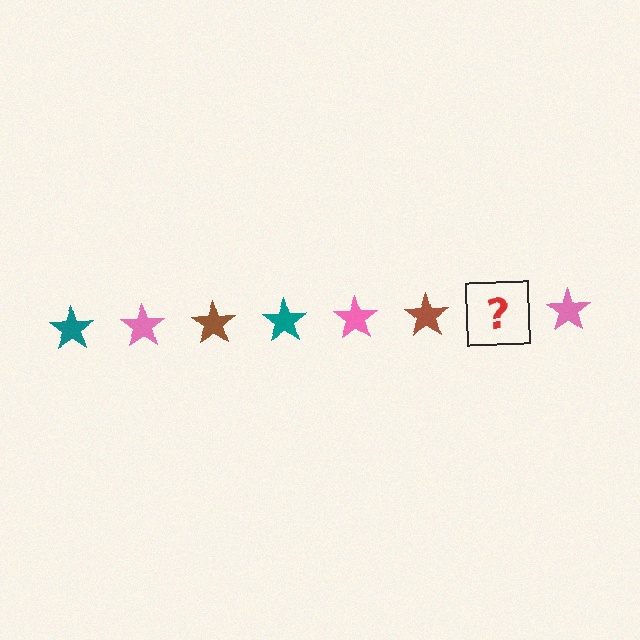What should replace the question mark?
The question mark should be replaced with a teal star.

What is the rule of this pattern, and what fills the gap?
The rule is that the pattern cycles through teal, pink, brown stars. The gap should be filled with a teal star.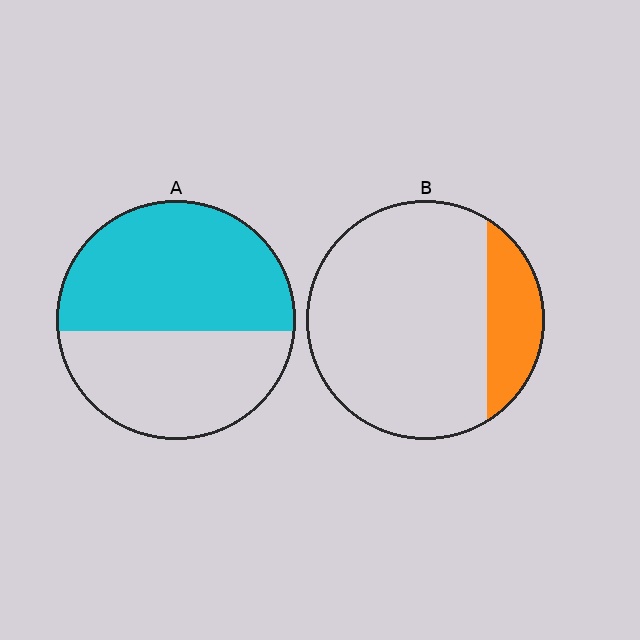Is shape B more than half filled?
No.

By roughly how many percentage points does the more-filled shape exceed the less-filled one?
By roughly 35 percentage points (A over B).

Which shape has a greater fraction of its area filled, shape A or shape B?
Shape A.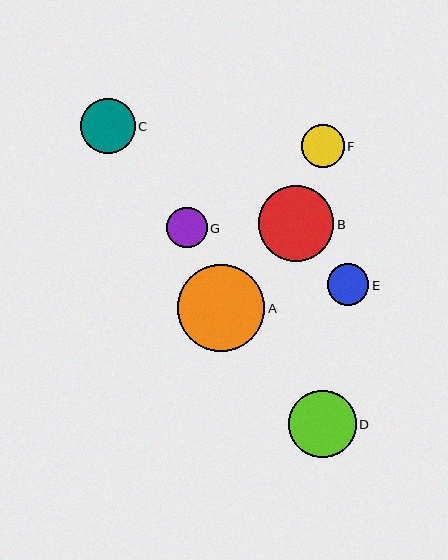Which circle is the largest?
Circle A is the largest with a size of approximately 88 pixels.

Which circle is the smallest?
Circle G is the smallest with a size of approximately 41 pixels.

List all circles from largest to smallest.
From largest to smallest: A, B, D, C, F, E, G.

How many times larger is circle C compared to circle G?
Circle C is approximately 1.3 times the size of circle G.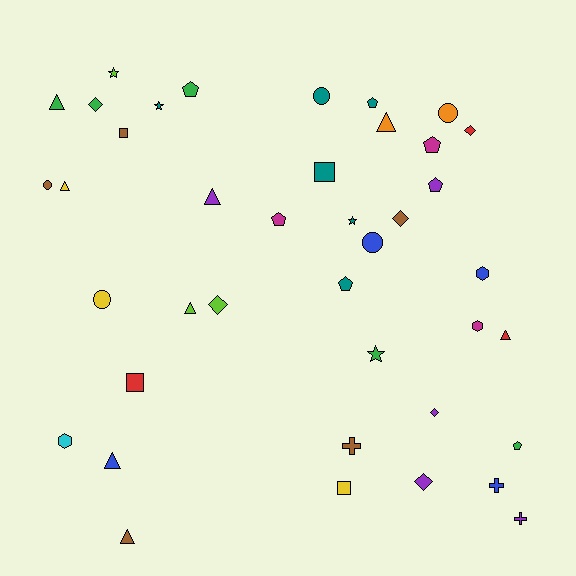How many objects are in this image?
There are 40 objects.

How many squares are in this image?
There are 4 squares.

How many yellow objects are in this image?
There are 3 yellow objects.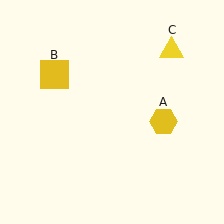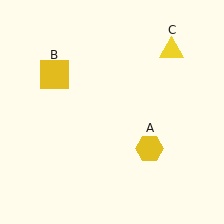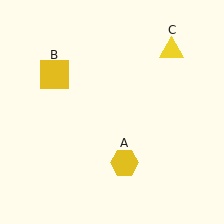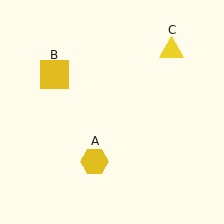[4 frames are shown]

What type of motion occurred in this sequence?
The yellow hexagon (object A) rotated clockwise around the center of the scene.